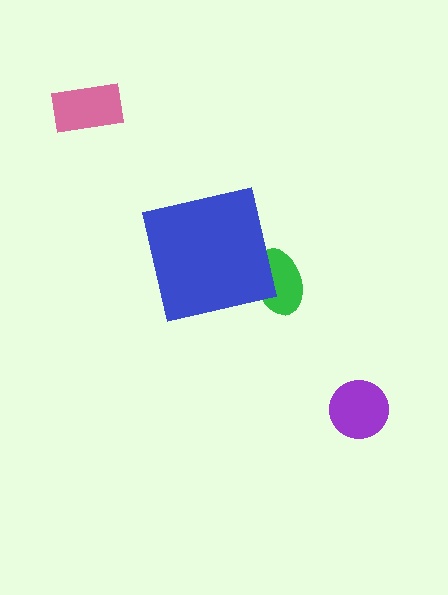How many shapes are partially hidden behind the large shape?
1 shape is partially hidden.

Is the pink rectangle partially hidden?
No, the pink rectangle is fully visible.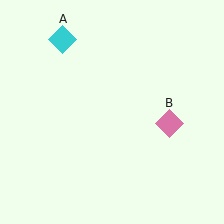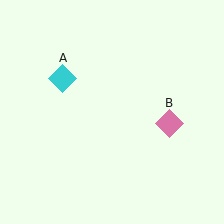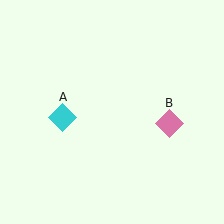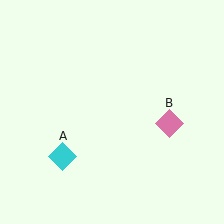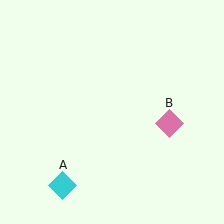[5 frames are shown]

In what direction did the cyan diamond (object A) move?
The cyan diamond (object A) moved down.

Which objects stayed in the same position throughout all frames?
Pink diamond (object B) remained stationary.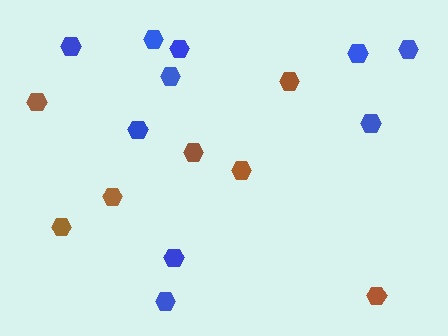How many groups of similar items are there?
There are 2 groups: one group of blue hexagons (10) and one group of brown hexagons (7).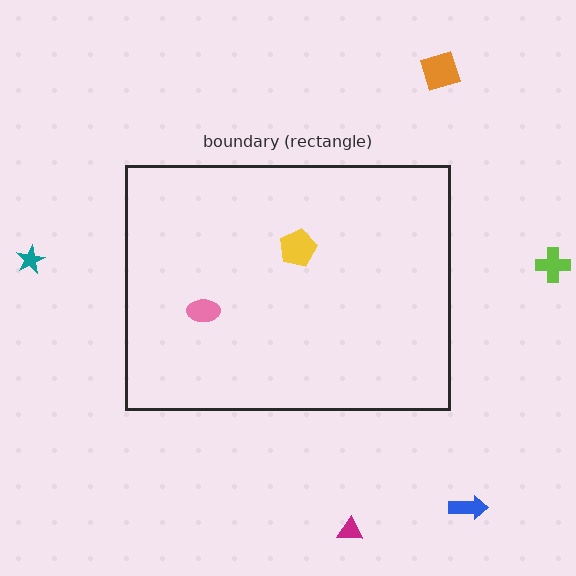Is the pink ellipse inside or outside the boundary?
Inside.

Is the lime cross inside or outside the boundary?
Outside.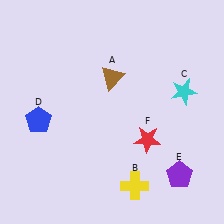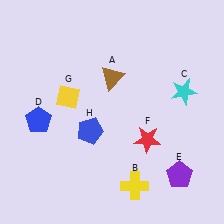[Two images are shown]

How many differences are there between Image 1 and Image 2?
There are 2 differences between the two images.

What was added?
A yellow diamond (G), a blue pentagon (H) were added in Image 2.